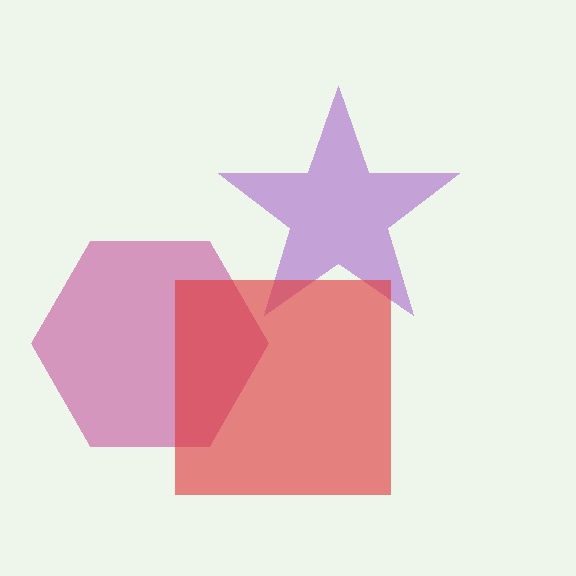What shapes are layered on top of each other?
The layered shapes are: a magenta hexagon, a purple star, a red square.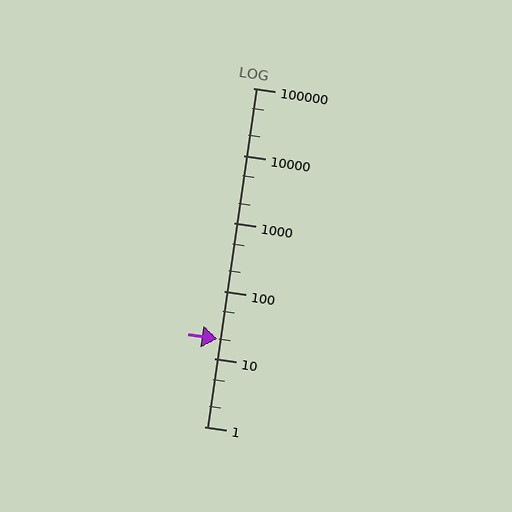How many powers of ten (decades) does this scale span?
The scale spans 5 decades, from 1 to 100000.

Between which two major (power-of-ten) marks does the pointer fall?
The pointer is between 10 and 100.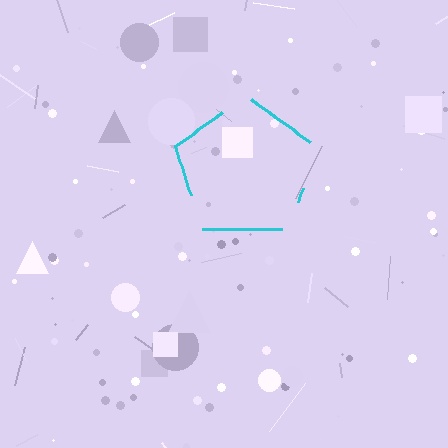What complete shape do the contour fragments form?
The contour fragments form a pentagon.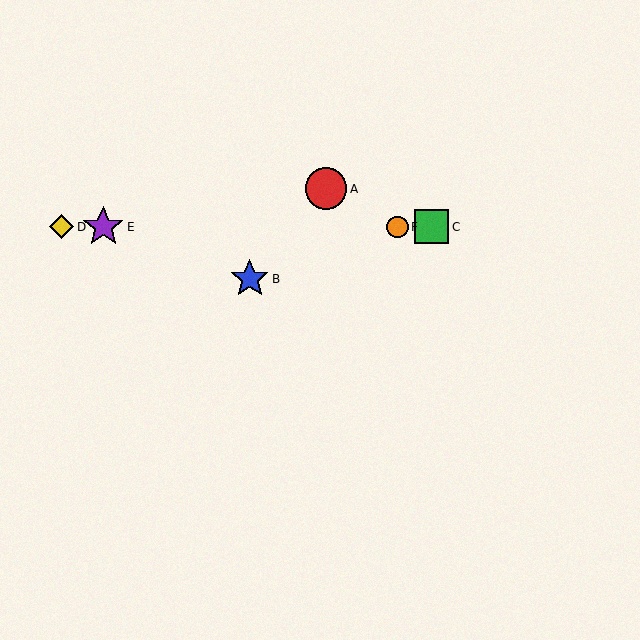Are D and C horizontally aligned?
Yes, both are at y≈227.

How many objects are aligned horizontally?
4 objects (C, D, E, F) are aligned horizontally.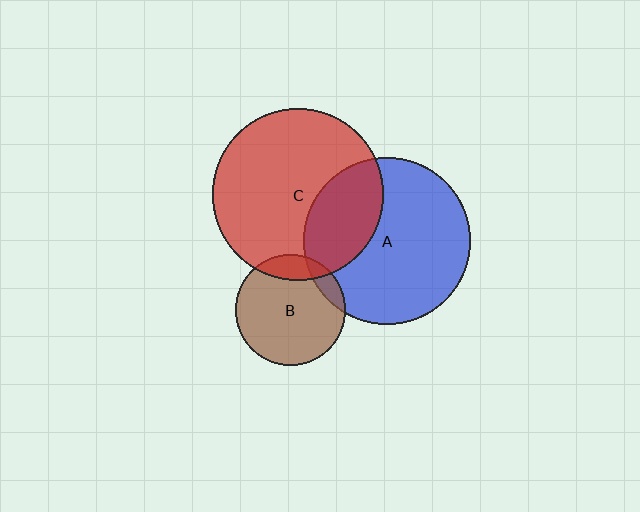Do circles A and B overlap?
Yes.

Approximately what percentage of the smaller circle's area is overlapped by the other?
Approximately 10%.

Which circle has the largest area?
Circle C (red).